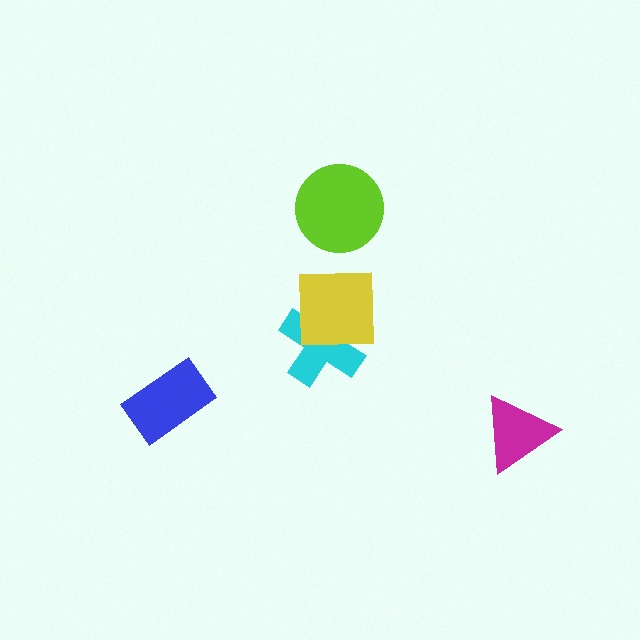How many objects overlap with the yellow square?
1 object overlaps with the yellow square.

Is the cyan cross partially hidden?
Yes, it is partially covered by another shape.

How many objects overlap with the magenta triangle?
0 objects overlap with the magenta triangle.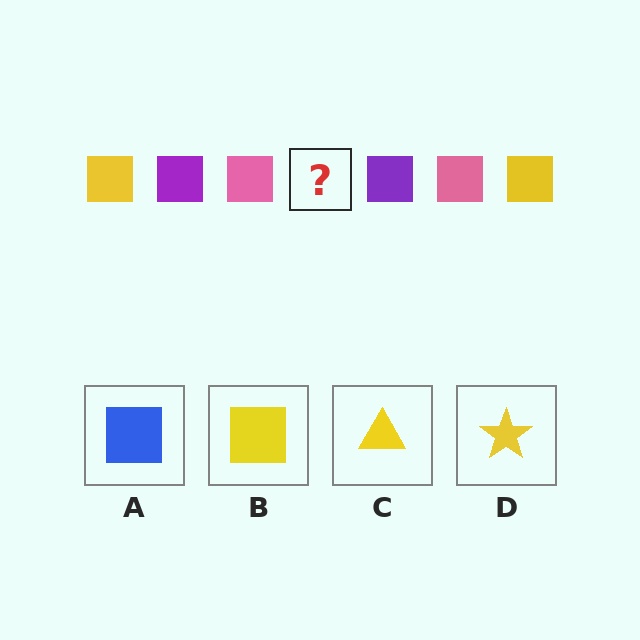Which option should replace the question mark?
Option B.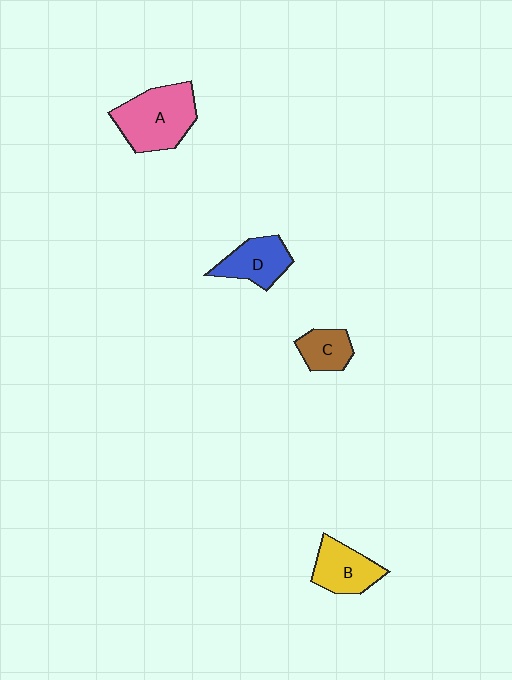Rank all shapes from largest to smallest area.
From largest to smallest: A (pink), B (yellow), D (blue), C (brown).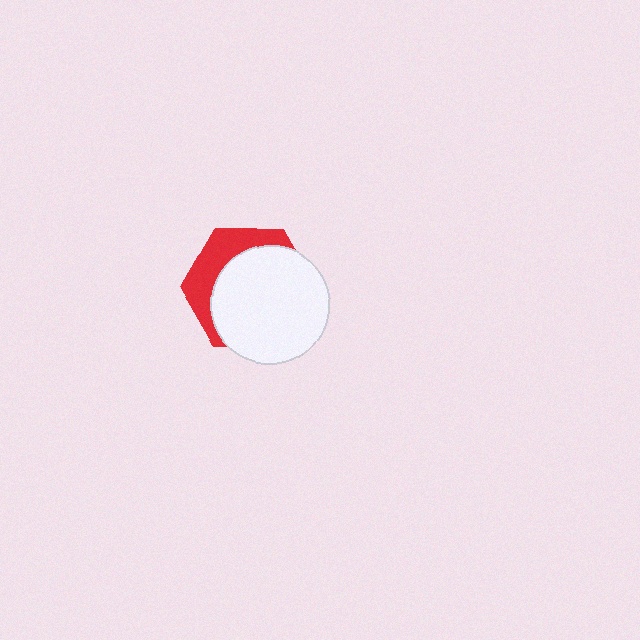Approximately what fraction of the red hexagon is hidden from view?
Roughly 68% of the red hexagon is hidden behind the white circle.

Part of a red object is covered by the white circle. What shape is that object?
It is a hexagon.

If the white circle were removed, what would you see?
You would see the complete red hexagon.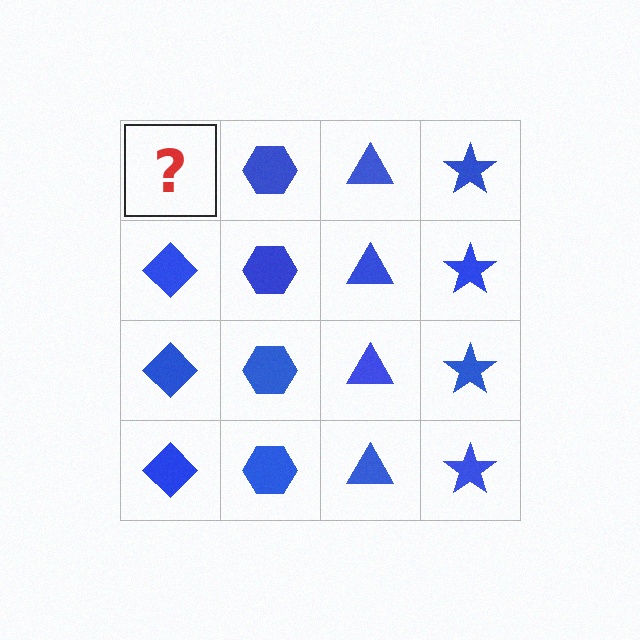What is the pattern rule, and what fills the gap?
The rule is that each column has a consistent shape. The gap should be filled with a blue diamond.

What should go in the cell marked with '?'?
The missing cell should contain a blue diamond.